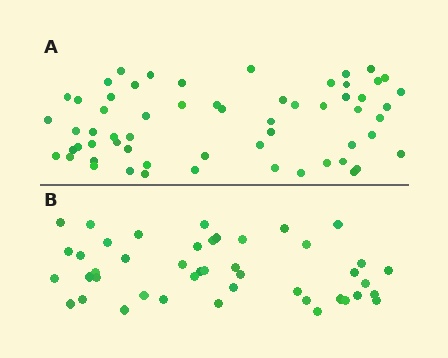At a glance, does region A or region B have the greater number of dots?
Region A (the top region) has more dots.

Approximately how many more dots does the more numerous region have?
Region A has approximately 15 more dots than region B.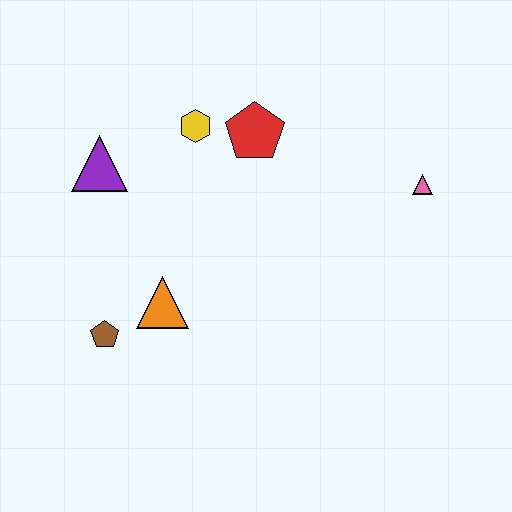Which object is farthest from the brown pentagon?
The pink triangle is farthest from the brown pentagon.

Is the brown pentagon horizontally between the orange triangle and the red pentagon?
No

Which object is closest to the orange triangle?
The brown pentagon is closest to the orange triangle.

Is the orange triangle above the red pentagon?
No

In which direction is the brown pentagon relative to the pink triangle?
The brown pentagon is to the left of the pink triangle.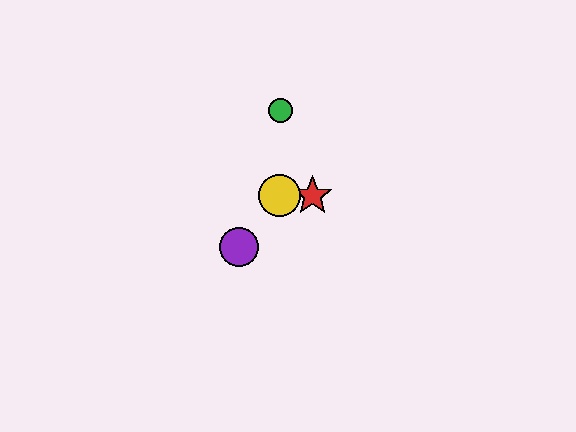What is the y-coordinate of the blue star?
The blue star is at y≈196.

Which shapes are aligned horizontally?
The red star, the blue star, the yellow circle are aligned horizontally.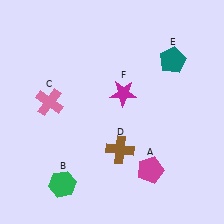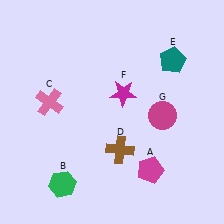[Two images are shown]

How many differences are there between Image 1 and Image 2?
There is 1 difference between the two images.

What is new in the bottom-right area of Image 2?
A magenta circle (G) was added in the bottom-right area of Image 2.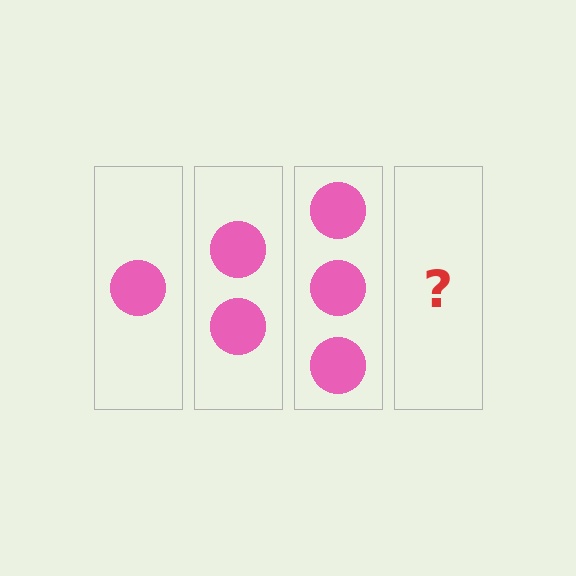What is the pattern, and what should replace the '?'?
The pattern is that each step adds one more circle. The '?' should be 4 circles.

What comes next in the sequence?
The next element should be 4 circles.